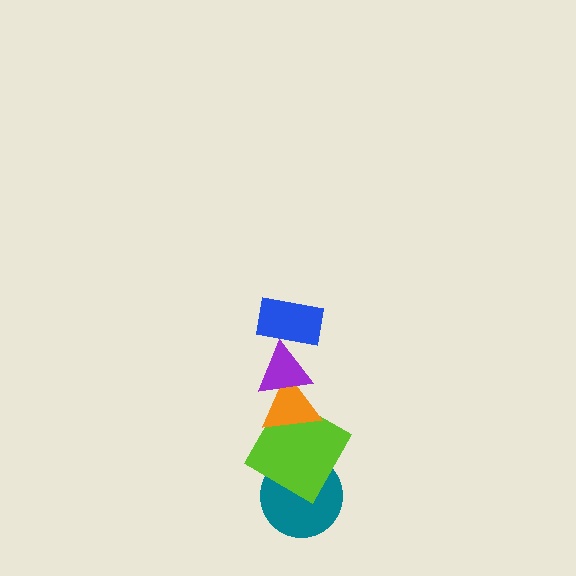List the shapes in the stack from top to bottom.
From top to bottom: the blue rectangle, the purple triangle, the orange triangle, the lime square, the teal circle.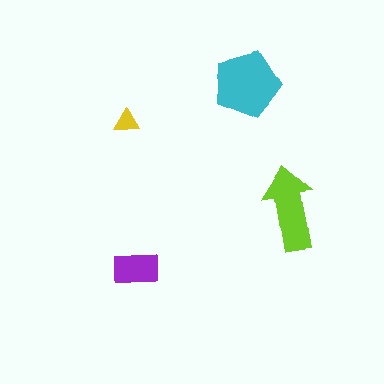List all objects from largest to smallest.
The cyan pentagon, the lime arrow, the purple rectangle, the yellow triangle.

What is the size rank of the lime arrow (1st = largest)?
2nd.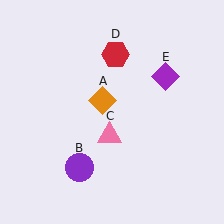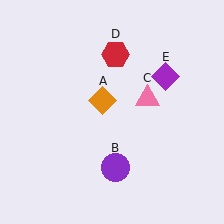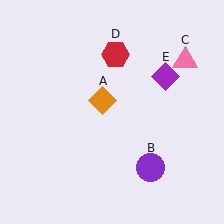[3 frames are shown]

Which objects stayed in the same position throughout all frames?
Orange diamond (object A) and red hexagon (object D) and purple diamond (object E) remained stationary.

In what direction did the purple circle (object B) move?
The purple circle (object B) moved right.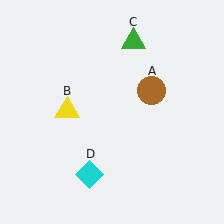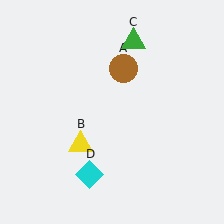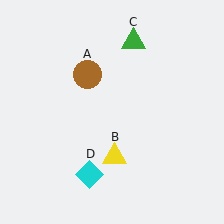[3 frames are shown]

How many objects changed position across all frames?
2 objects changed position: brown circle (object A), yellow triangle (object B).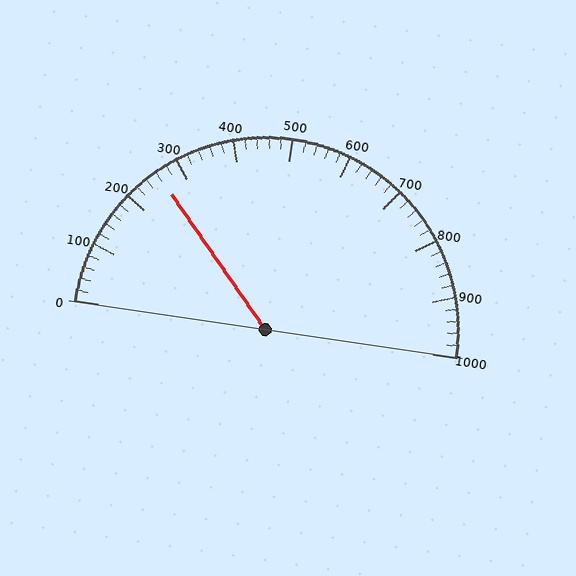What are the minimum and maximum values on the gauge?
The gauge ranges from 0 to 1000.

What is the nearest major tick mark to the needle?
The nearest major tick mark is 300.